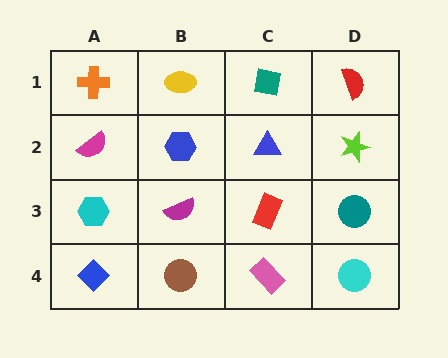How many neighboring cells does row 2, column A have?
3.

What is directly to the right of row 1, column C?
A red semicircle.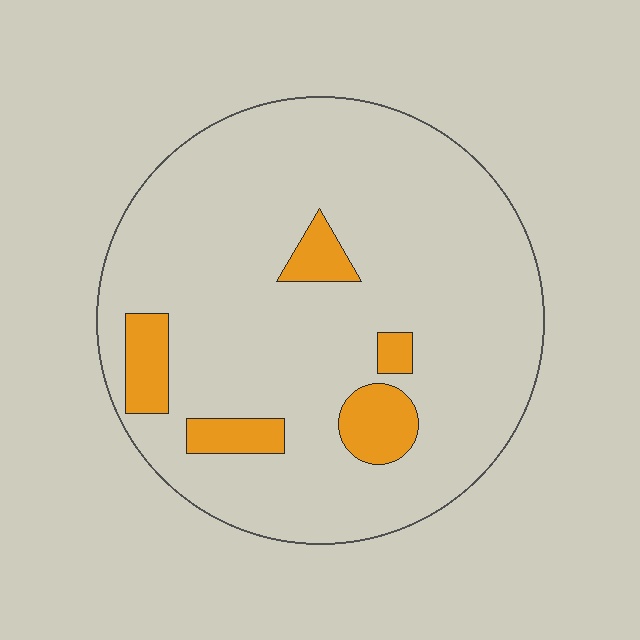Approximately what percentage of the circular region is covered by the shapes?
Approximately 10%.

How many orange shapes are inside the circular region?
5.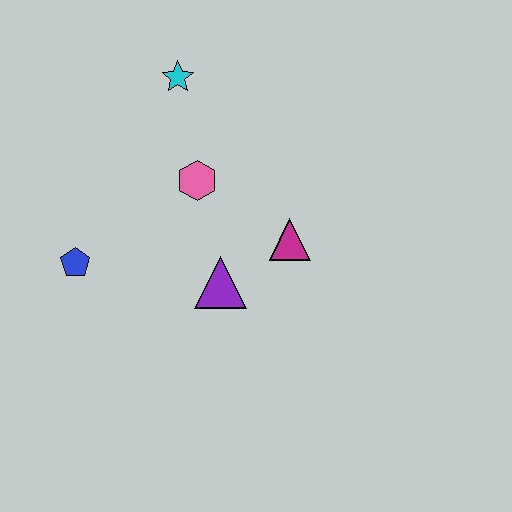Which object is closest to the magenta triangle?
The purple triangle is closest to the magenta triangle.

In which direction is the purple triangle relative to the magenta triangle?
The purple triangle is to the left of the magenta triangle.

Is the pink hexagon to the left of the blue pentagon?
No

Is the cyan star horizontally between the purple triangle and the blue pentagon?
Yes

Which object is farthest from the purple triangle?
The cyan star is farthest from the purple triangle.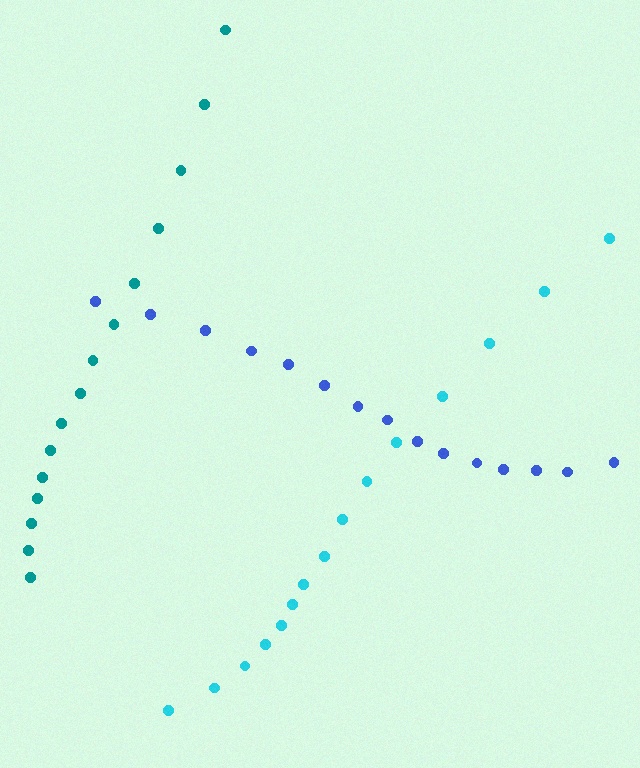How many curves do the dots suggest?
There are 3 distinct paths.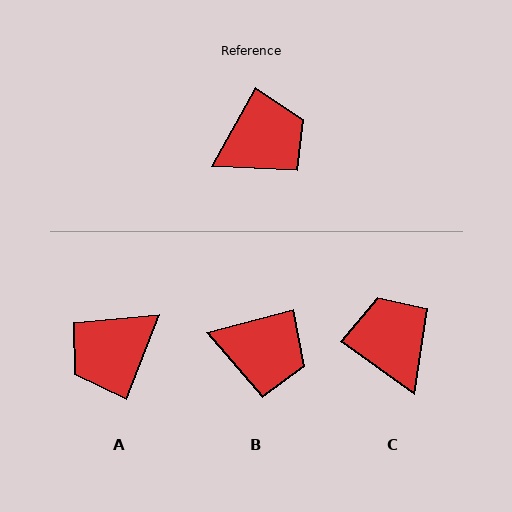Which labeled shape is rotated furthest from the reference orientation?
A, about 172 degrees away.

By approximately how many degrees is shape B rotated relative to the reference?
Approximately 46 degrees clockwise.